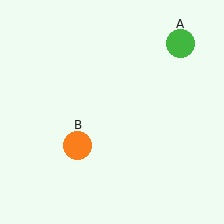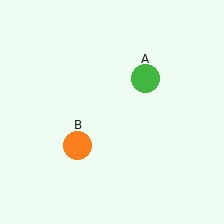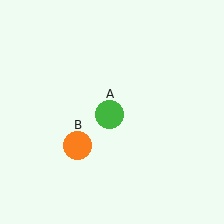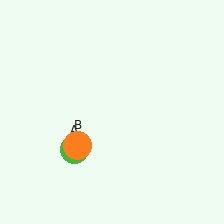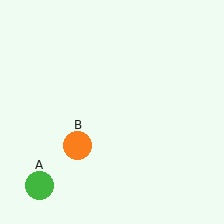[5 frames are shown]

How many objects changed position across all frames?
1 object changed position: green circle (object A).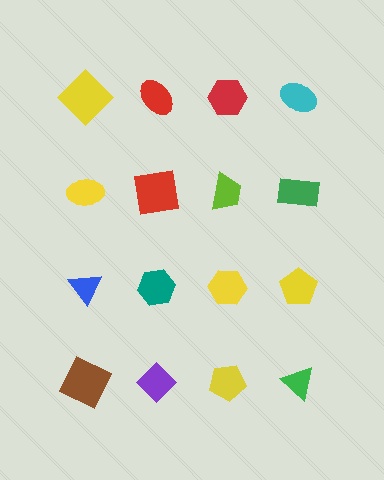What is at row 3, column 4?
A yellow pentagon.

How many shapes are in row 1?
4 shapes.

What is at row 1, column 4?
A cyan ellipse.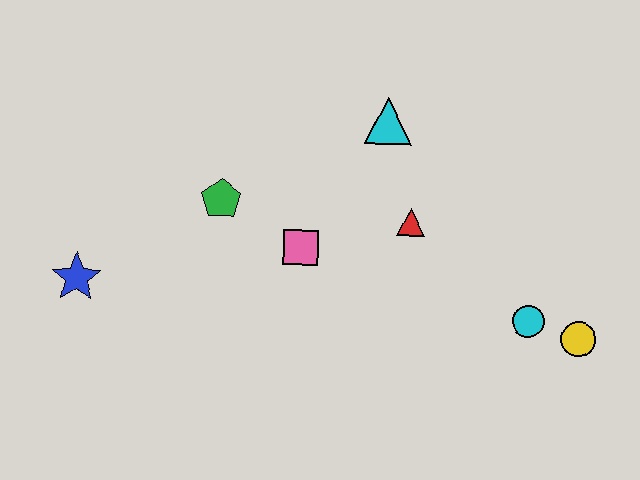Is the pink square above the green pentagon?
No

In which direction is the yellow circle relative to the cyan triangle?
The yellow circle is below the cyan triangle.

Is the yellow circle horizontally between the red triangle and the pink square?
No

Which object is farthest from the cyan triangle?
The blue star is farthest from the cyan triangle.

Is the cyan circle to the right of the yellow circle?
No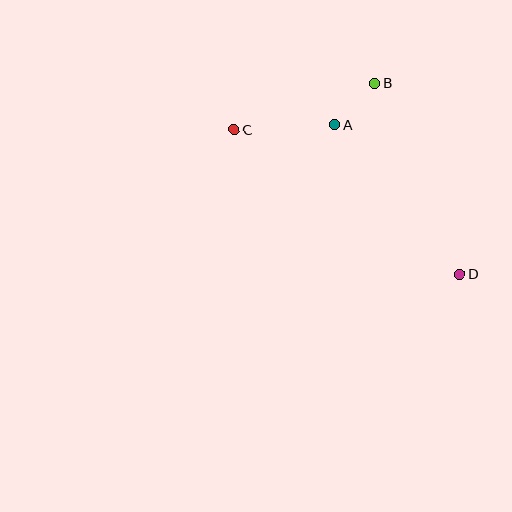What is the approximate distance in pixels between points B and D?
The distance between B and D is approximately 209 pixels.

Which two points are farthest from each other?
Points C and D are farthest from each other.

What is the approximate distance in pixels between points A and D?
The distance between A and D is approximately 195 pixels.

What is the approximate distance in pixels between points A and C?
The distance between A and C is approximately 101 pixels.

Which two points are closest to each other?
Points A and B are closest to each other.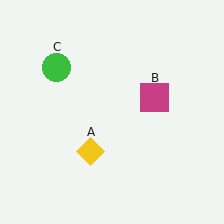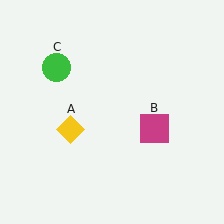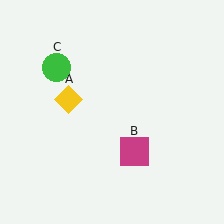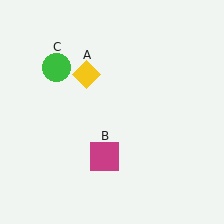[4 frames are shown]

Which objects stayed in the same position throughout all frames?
Green circle (object C) remained stationary.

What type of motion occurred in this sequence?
The yellow diamond (object A), magenta square (object B) rotated clockwise around the center of the scene.